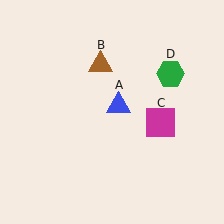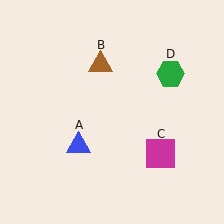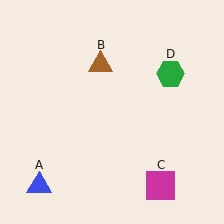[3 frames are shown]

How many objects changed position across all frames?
2 objects changed position: blue triangle (object A), magenta square (object C).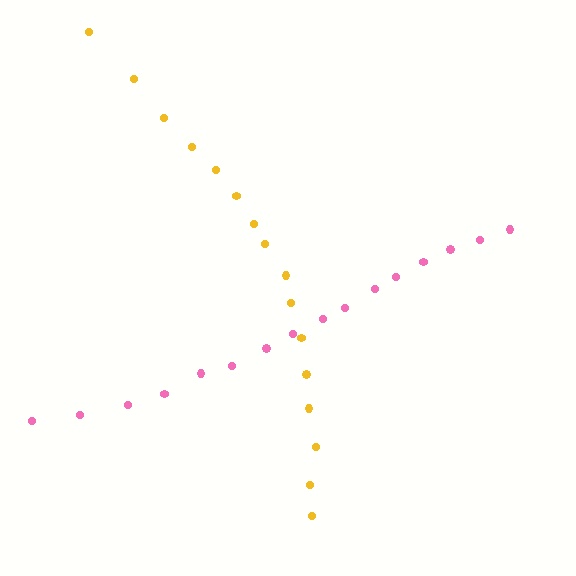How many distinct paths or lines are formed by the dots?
There are 2 distinct paths.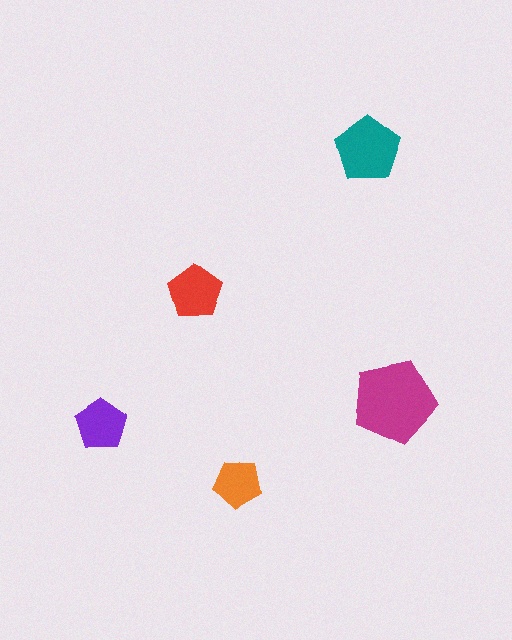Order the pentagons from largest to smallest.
the magenta one, the teal one, the red one, the purple one, the orange one.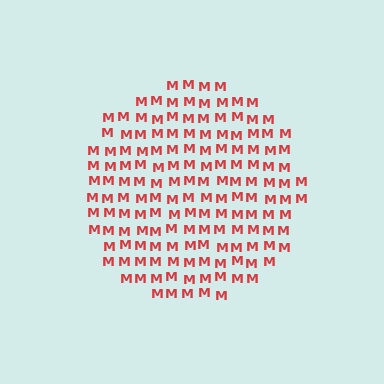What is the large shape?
The large shape is a circle.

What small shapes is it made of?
It is made of small letter M's.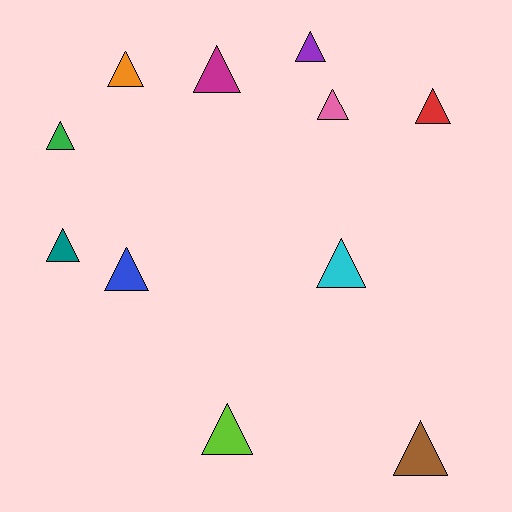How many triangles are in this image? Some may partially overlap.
There are 11 triangles.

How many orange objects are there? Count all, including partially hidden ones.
There is 1 orange object.